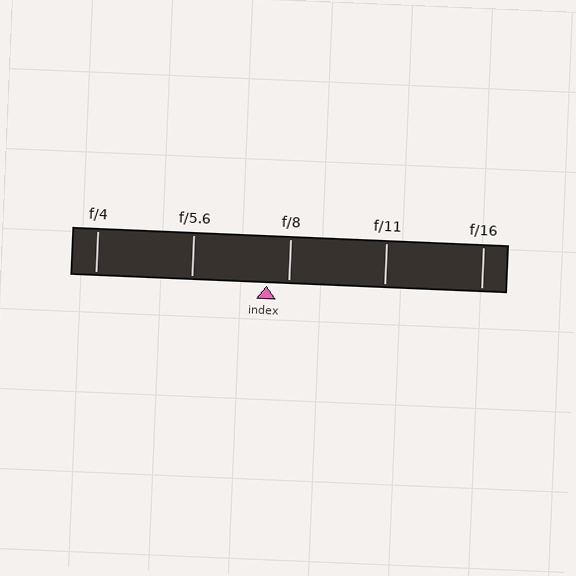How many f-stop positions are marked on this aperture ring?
There are 5 f-stop positions marked.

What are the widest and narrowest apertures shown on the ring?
The widest aperture shown is f/4 and the narrowest is f/16.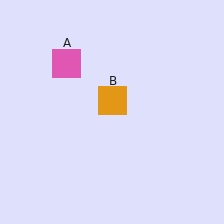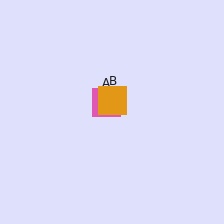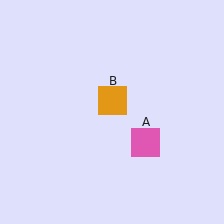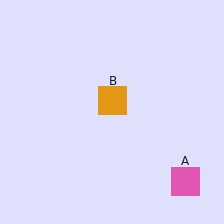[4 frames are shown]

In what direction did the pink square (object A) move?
The pink square (object A) moved down and to the right.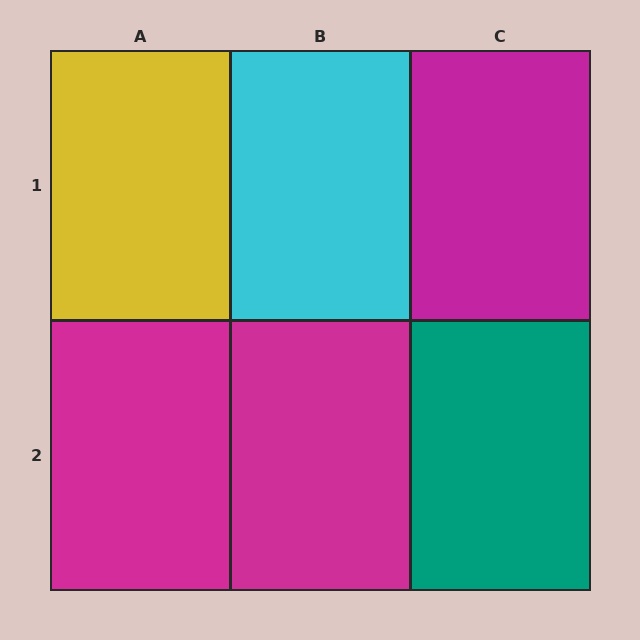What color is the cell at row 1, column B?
Cyan.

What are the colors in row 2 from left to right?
Magenta, magenta, teal.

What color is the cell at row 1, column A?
Yellow.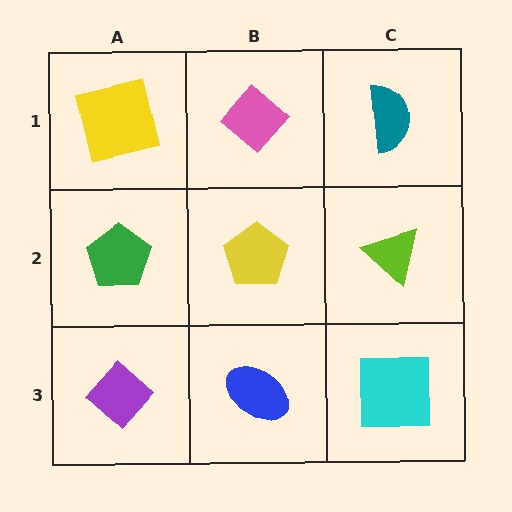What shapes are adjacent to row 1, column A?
A green pentagon (row 2, column A), a pink diamond (row 1, column B).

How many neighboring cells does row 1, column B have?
3.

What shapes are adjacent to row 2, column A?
A yellow square (row 1, column A), a purple diamond (row 3, column A), a yellow pentagon (row 2, column B).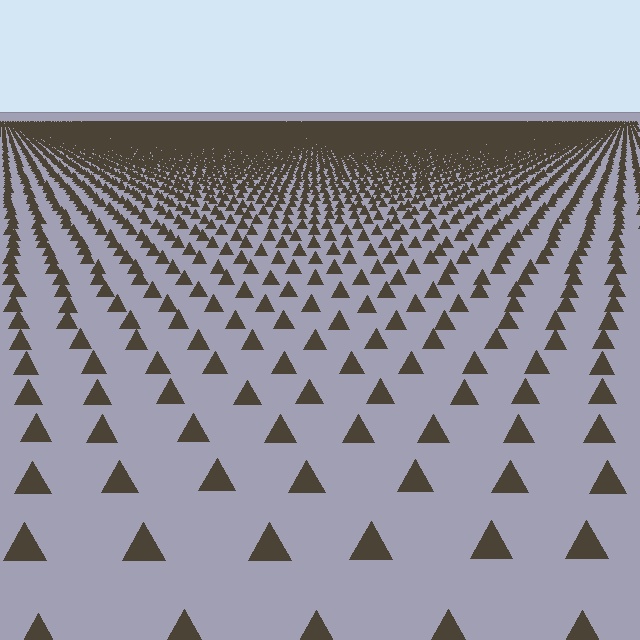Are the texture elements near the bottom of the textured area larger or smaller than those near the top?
Larger. Near the bottom, elements are closer to the viewer and appear at a bigger on-screen size.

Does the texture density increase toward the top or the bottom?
Density increases toward the top.